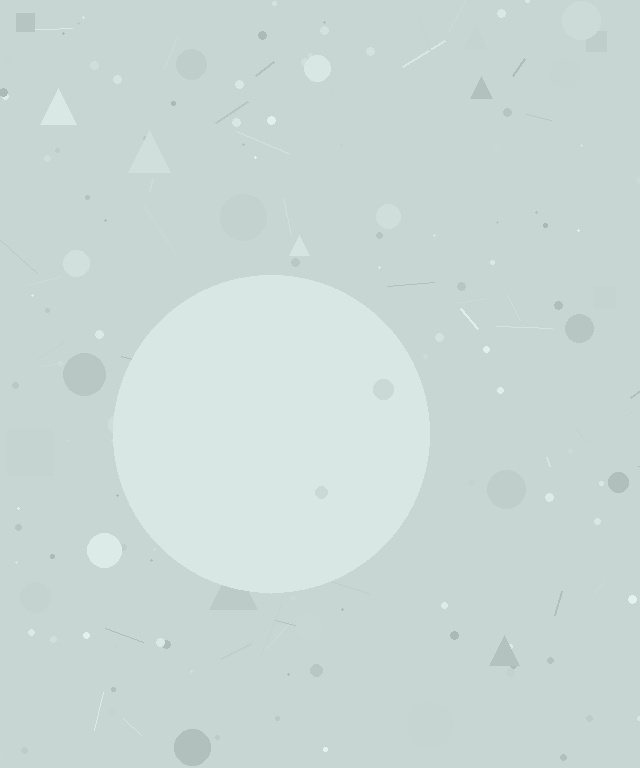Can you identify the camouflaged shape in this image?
The camouflaged shape is a circle.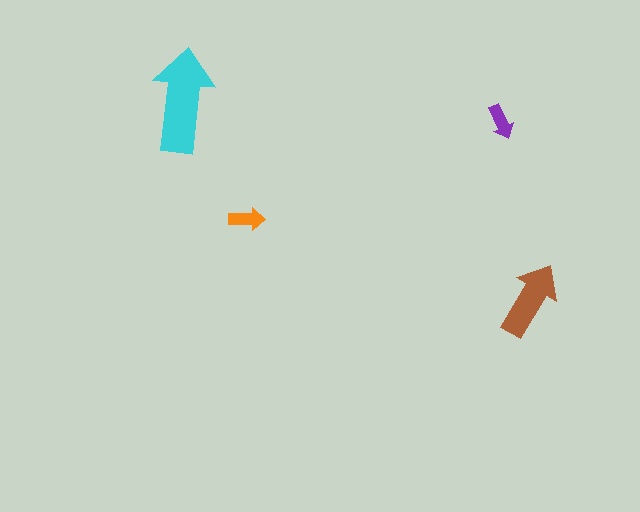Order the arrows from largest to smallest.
the cyan one, the brown one, the orange one, the purple one.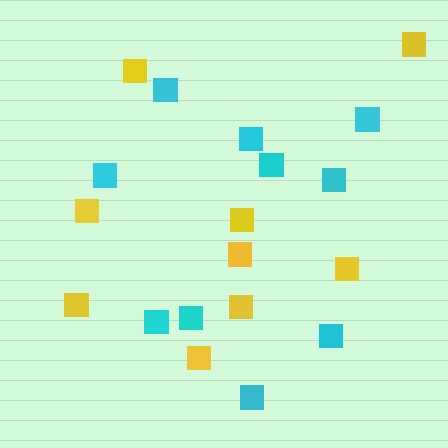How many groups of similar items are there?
There are 2 groups: one group of cyan squares (10) and one group of yellow squares (9).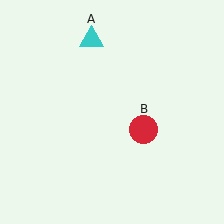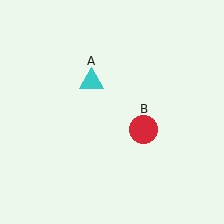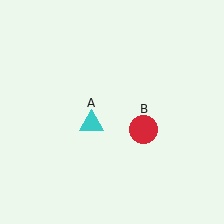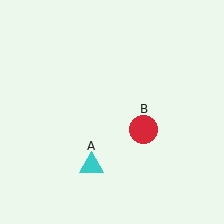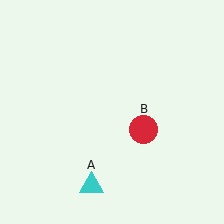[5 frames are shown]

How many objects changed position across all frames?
1 object changed position: cyan triangle (object A).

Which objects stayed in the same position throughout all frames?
Red circle (object B) remained stationary.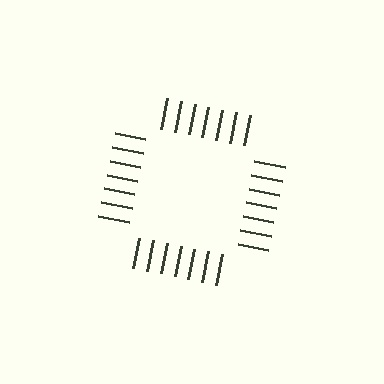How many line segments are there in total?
28 — 7 along each of the 4 edges.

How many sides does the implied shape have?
4 sides — the line-ends trace a square.